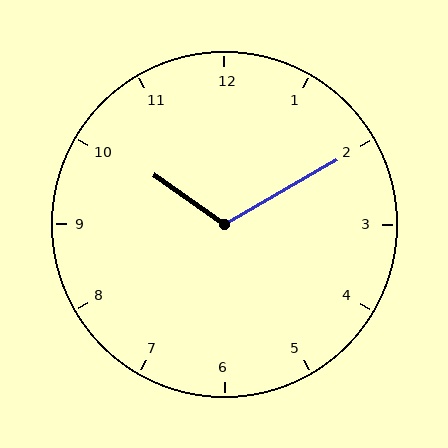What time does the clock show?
10:10.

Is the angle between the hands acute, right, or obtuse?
It is obtuse.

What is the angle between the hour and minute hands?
Approximately 115 degrees.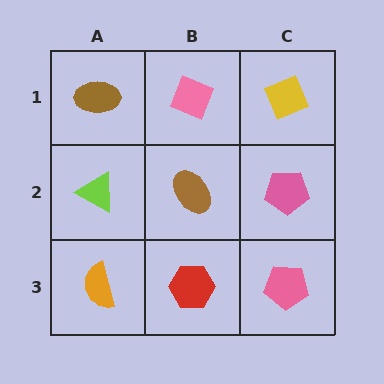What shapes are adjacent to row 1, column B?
A brown ellipse (row 2, column B), a brown ellipse (row 1, column A), a yellow diamond (row 1, column C).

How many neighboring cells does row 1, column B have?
3.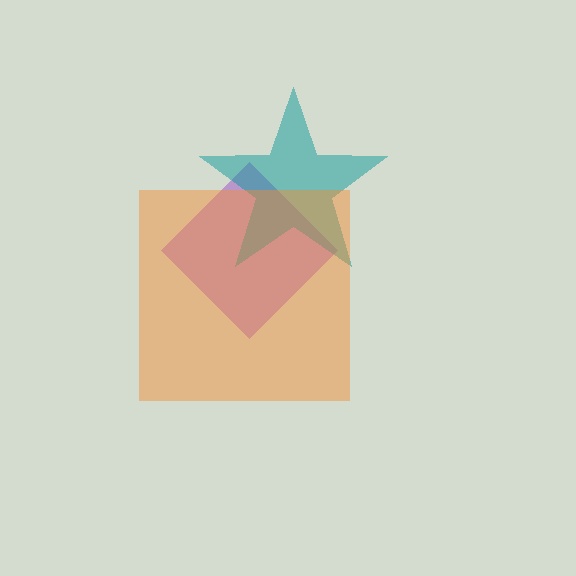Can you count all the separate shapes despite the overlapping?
Yes, there are 3 separate shapes.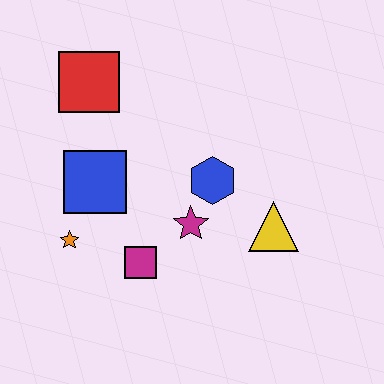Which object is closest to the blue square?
The orange star is closest to the blue square.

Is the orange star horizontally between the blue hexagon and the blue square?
No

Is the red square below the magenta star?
No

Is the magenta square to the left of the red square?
No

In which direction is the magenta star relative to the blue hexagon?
The magenta star is below the blue hexagon.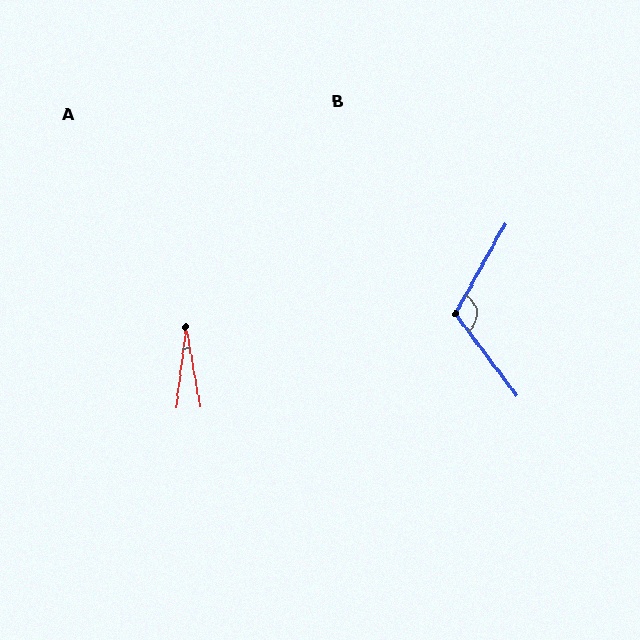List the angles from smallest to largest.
A (17°), B (114°).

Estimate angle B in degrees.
Approximately 114 degrees.